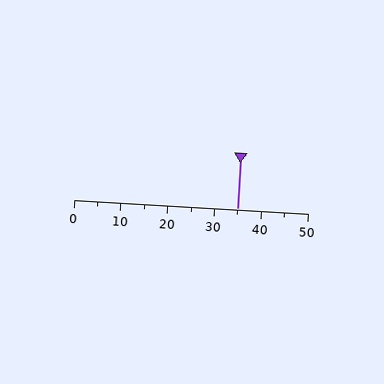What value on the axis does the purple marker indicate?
The marker indicates approximately 35.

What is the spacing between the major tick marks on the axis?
The major ticks are spaced 10 apart.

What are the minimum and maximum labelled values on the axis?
The axis runs from 0 to 50.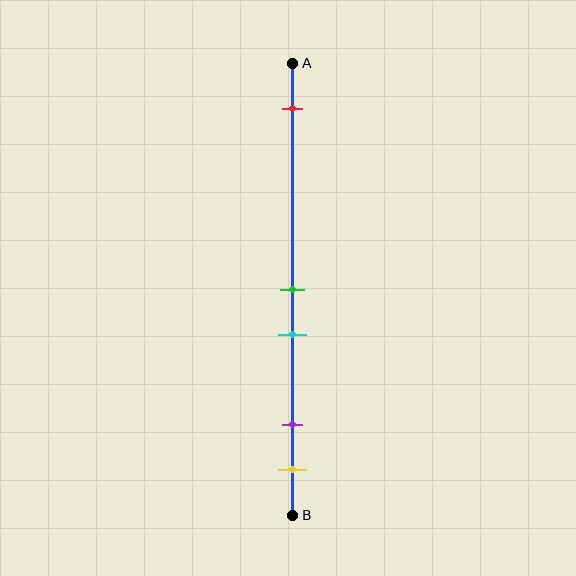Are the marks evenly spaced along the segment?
No, the marks are not evenly spaced.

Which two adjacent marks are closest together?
The green and cyan marks are the closest adjacent pair.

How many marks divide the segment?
There are 5 marks dividing the segment.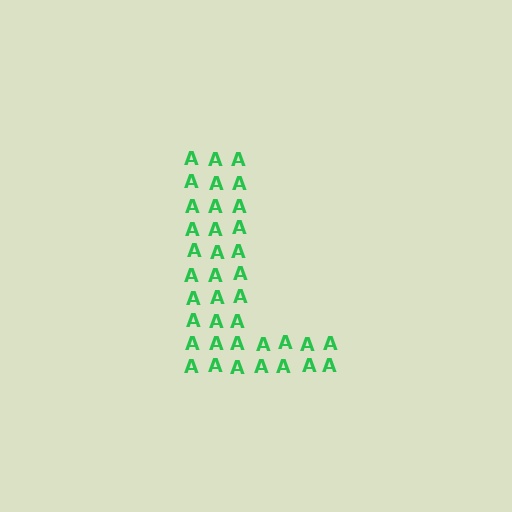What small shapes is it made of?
It is made of small letter A's.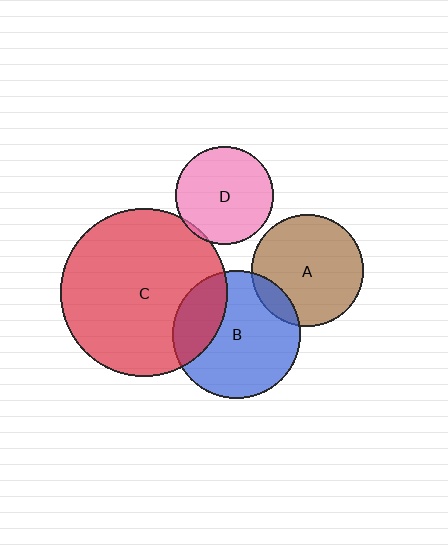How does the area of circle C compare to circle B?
Approximately 1.7 times.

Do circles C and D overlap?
Yes.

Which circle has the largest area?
Circle C (red).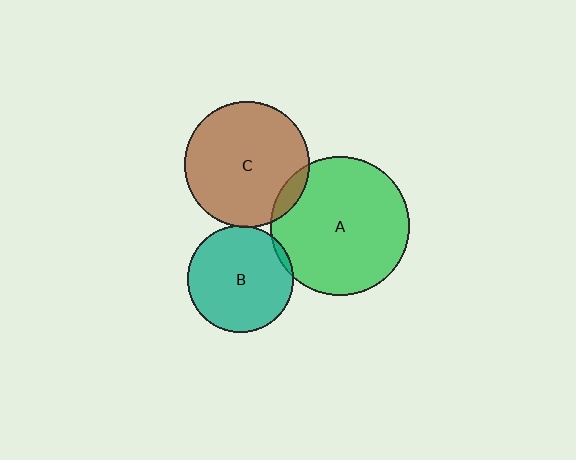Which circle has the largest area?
Circle A (green).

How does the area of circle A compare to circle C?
Approximately 1.2 times.